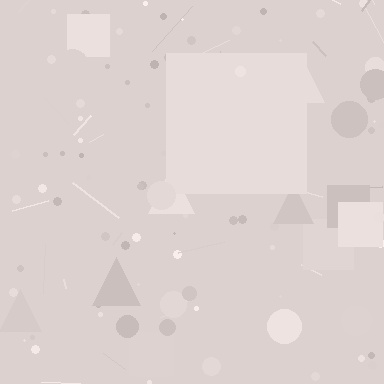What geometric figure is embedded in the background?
A square is embedded in the background.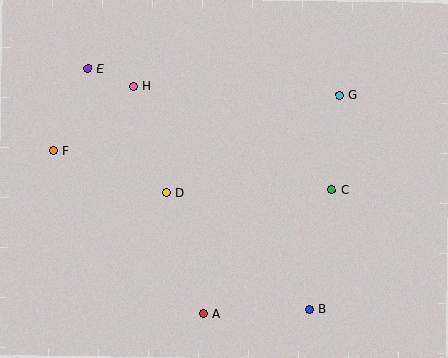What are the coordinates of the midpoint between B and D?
The midpoint between B and D is at (238, 251).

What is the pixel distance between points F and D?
The distance between F and D is 120 pixels.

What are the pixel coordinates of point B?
Point B is at (310, 310).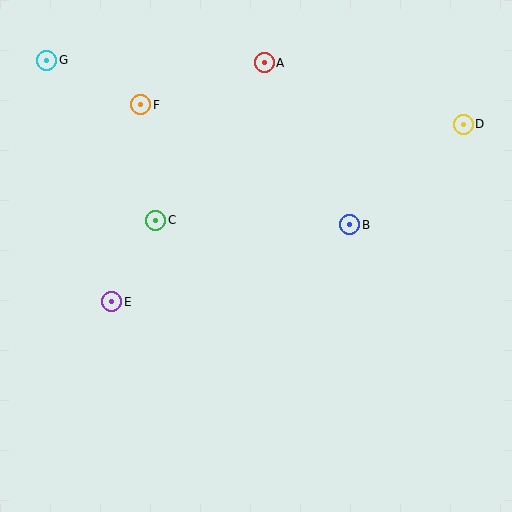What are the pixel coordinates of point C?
Point C is at (156, 220).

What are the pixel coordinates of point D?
Point D is at (463, 124).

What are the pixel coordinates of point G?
Point G is at (47, 60).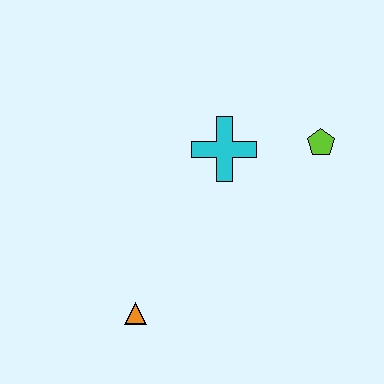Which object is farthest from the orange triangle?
The lime pentagon is farthest from the orange triangle.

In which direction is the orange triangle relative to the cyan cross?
The orange triangle is below the cyan cross.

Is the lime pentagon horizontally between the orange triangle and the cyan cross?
No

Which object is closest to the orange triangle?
The cyan cross is closest to the orange triangle.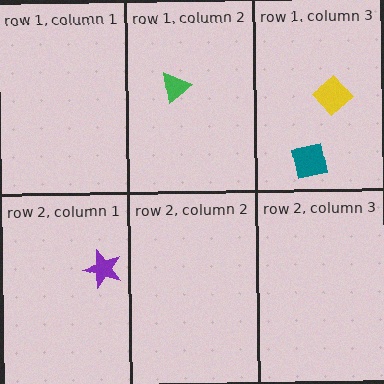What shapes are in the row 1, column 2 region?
The green triangle.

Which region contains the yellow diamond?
The row 1, column 3 region.